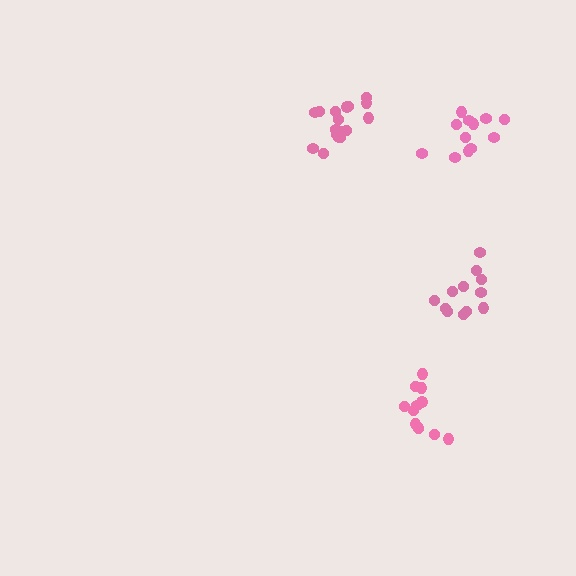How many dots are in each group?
Group 1: 12 dots, Group 2: 12 dots, Group 3: 17 dots, Group 4: 12 dots (53 total).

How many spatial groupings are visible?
There are 4 spatial groupings.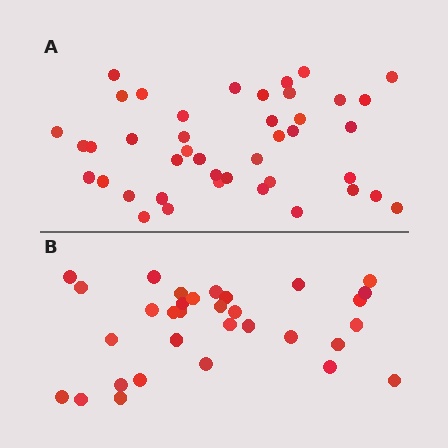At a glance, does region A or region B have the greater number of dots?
Region A (the top region) has more dots.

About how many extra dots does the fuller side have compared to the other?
Region A has roughly 10 or so more dots than region B.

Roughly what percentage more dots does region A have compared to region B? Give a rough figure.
About 30% more.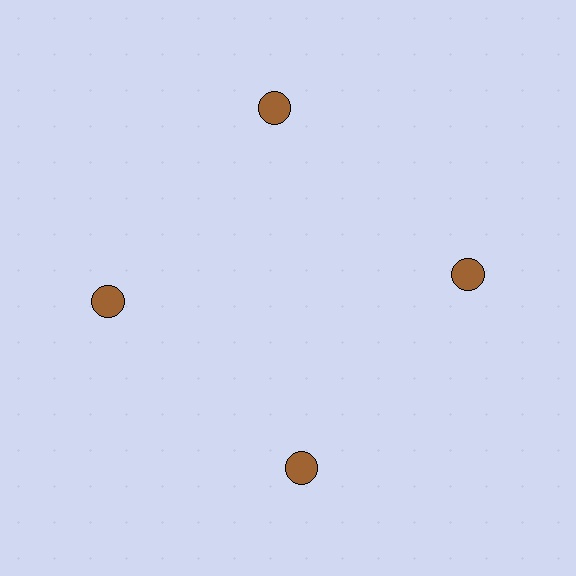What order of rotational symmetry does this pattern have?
This pattern has 4-fold rotational symmetry.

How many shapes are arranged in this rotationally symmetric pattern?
There are 4 shapes, arranged in 4 groups of 1.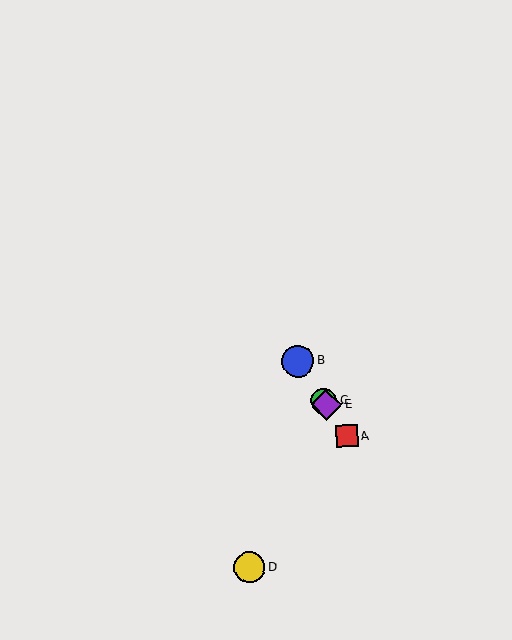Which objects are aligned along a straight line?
Objects A, B, C, E are aligned along a straight line.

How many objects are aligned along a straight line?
4 objects (A, B, C, E) are aligned along a straight line.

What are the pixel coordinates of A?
Object A is at (347, 436).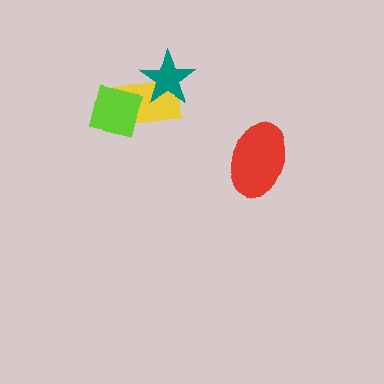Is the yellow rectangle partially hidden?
Yes, it is partially covered by another shape.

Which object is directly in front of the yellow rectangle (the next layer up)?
The lime square is directly in front of the yellow rectangle.